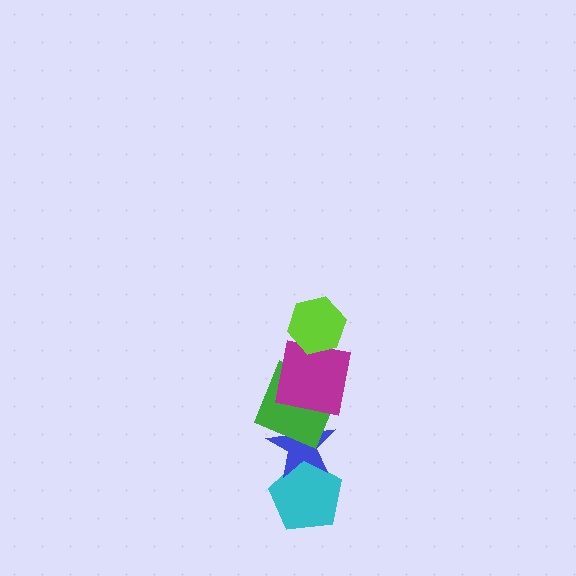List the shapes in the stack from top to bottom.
From top to bottom: the lime hexagon, the magenta square, the green square, the blue star, the cyan pentagon.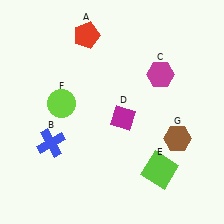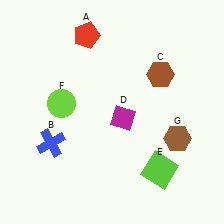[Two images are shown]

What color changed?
The hexagon (C) changed from magenta in Image 1 to brown in Image 2.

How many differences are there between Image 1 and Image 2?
There is 1 difference between the two images.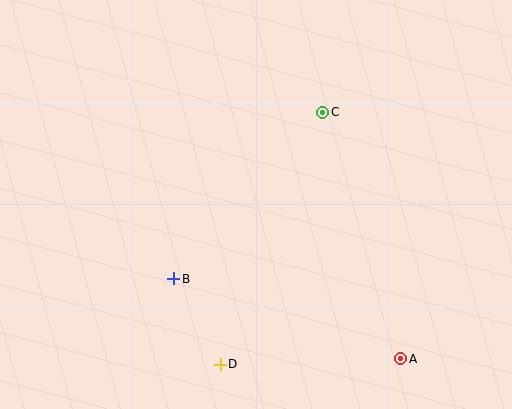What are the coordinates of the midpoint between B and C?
The midpoint between B and C is at (248, 195).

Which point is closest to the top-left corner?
Point B is closest to the top-left corner.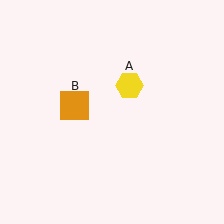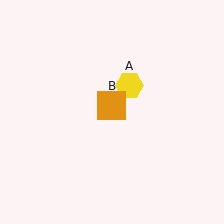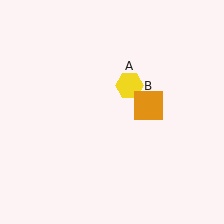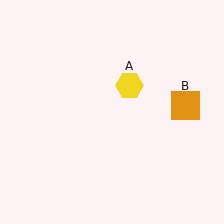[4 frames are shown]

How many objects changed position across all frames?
1 object changed position: orange square (object B).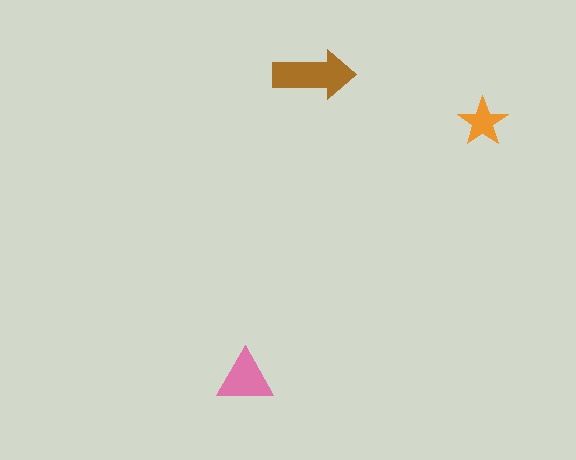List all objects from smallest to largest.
The orange star, the pink triangle, the brown arrow.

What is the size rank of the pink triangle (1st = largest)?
2nd.